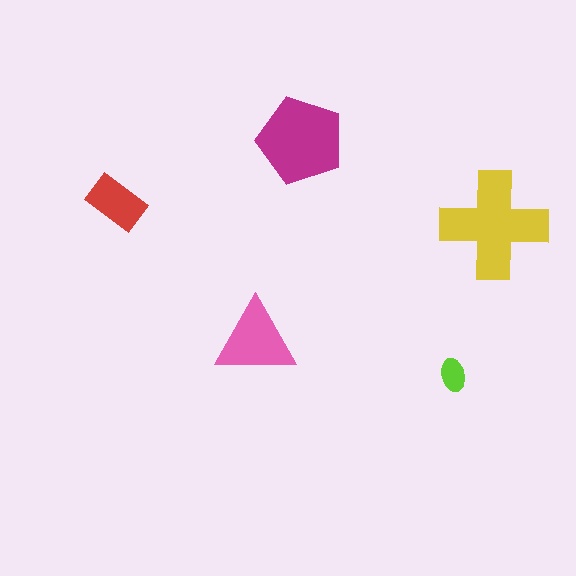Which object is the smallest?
The lime ellipse.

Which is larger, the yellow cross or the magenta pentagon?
The yellow cross.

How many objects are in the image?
There are 5 objects in the image.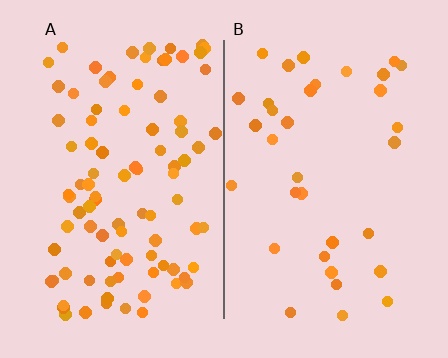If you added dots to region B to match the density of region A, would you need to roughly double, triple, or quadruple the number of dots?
Approximately triple.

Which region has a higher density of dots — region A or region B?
A (the left).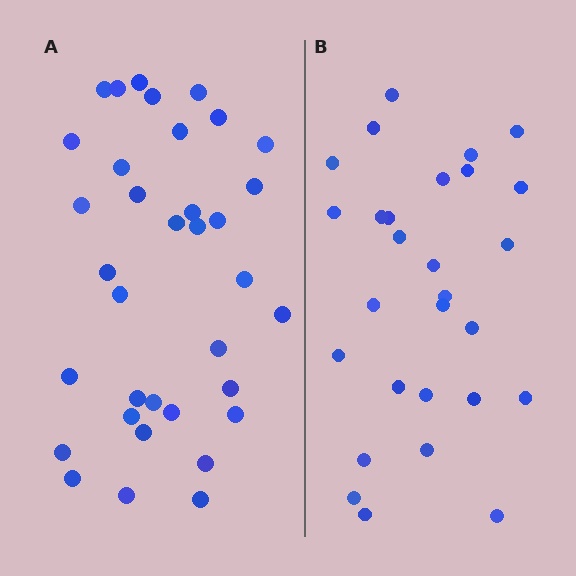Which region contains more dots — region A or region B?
Region A (the left region) has more dots.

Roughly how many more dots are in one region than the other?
Region A has roughly 8 or so more dots than region B.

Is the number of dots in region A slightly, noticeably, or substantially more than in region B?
Region A has noticeably more, but not dramatically so. The ratio is roughly 1.2 to 1.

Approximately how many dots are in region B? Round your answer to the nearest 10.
About 30 dots. (The exact count is 28, which rounds to 30.)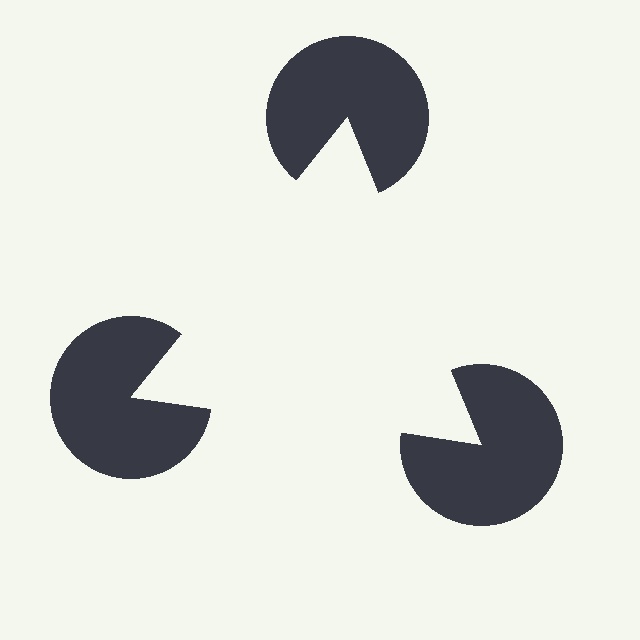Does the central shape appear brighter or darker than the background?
It typically appears slightly brighter than the background, even though no actual brightness change is drawn.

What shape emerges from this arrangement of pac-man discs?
An illusory triangle — its edges are inferred from the aligned wedge cuts in the pac-man discs, not physically drawn.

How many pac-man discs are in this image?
There are 3 — one at each vertex of the illusory triangle.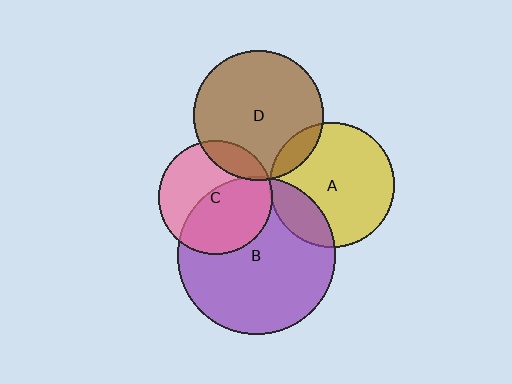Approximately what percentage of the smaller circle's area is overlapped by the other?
Approximately 50%.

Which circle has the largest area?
Circle B (purple).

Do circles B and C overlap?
Yes.